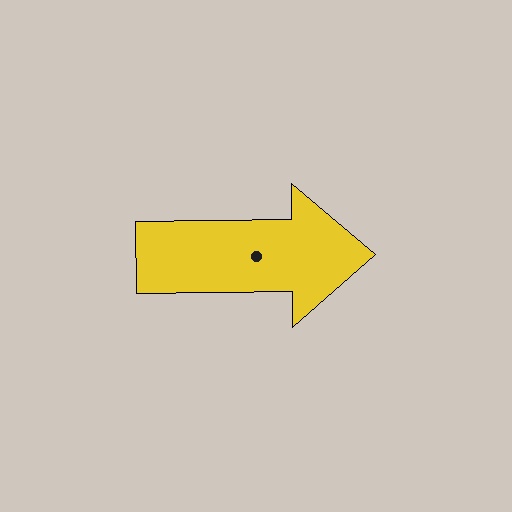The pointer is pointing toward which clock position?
Roughly 3 o'clock.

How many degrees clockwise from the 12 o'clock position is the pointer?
Approximately 89 degrees.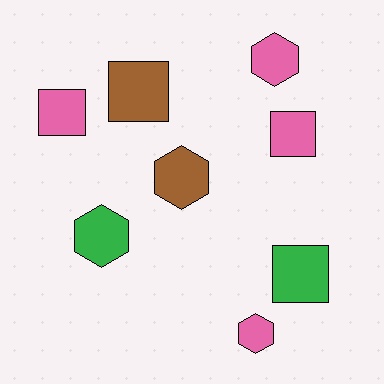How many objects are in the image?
There are 8 objects.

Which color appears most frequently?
Pink, with 4 objects.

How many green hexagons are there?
There is 1 green hexagon.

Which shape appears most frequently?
Square, with 4 objects.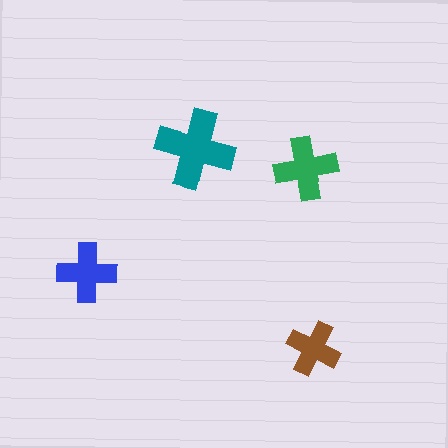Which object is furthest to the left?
The blue cross is leftmost.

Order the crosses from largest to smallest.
the teal one, the green one, the blue one, the brown one.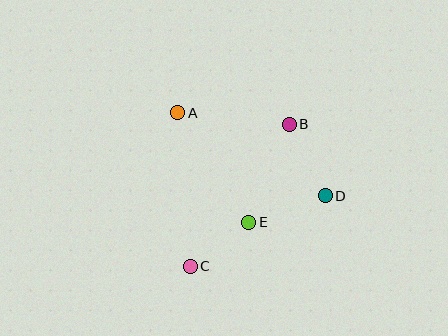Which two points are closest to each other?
Points C and E are closest to each other.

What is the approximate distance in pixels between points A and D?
The distance between A and D is approximately 169 pixels.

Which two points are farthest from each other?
Points B and C are farthest from each other.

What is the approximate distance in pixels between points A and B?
The distance between A and B is approximately 112 pixels.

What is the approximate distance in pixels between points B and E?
The distance between B and E is approximately 106 pixels.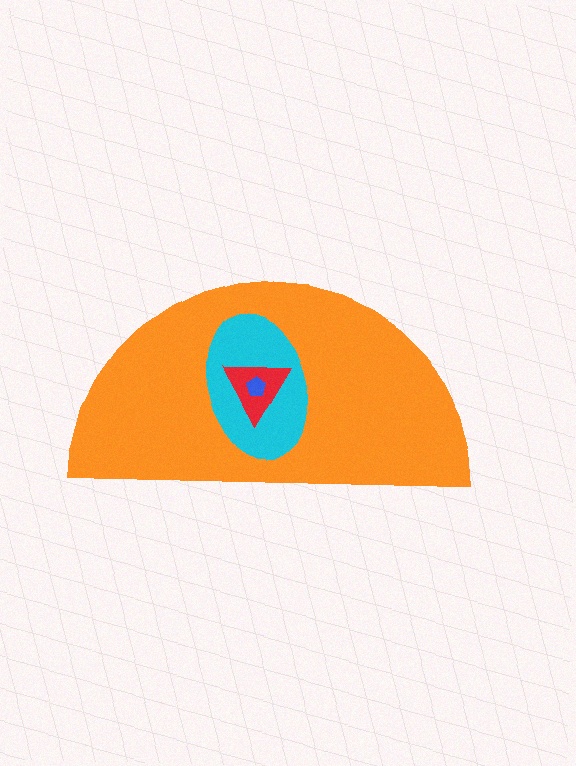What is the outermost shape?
The orange semicircle.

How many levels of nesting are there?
4.